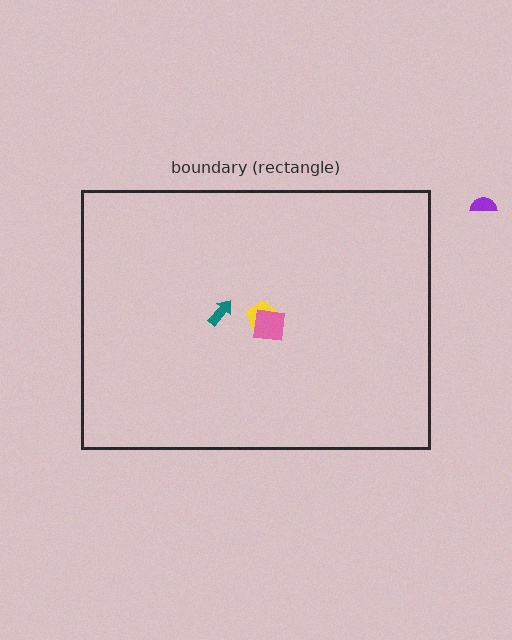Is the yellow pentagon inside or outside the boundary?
Inside.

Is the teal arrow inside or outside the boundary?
Inside.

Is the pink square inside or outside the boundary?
Inside.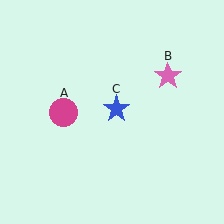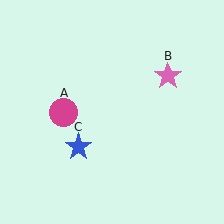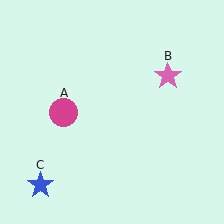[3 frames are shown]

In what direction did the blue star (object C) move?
The blue star (object C) moved down and to the left.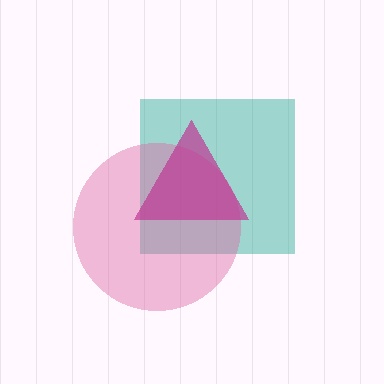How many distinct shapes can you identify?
There are 3 distinct shapes: a teal square, a pink circle, a magenta triangle.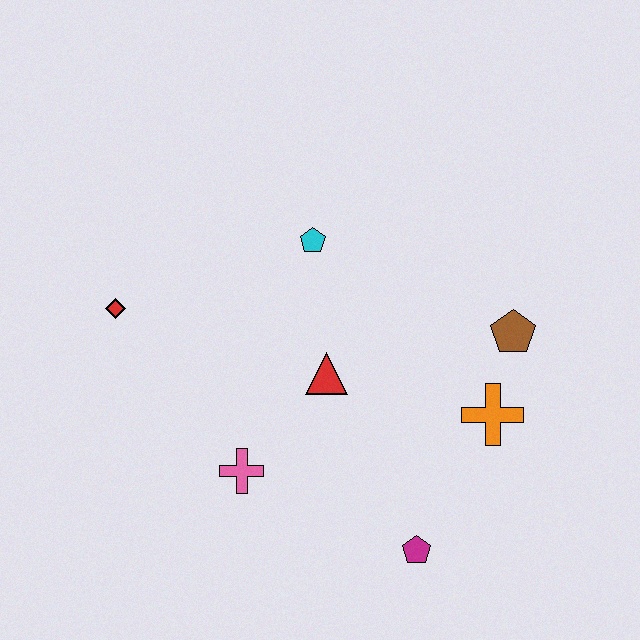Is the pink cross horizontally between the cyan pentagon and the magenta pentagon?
No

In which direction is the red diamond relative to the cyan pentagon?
The red diamond is to the left of the cyan pentagon.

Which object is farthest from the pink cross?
The brown pentagon is farthest from the pink cross.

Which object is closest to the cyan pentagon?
The red triangle is closest to the cyan pentagon.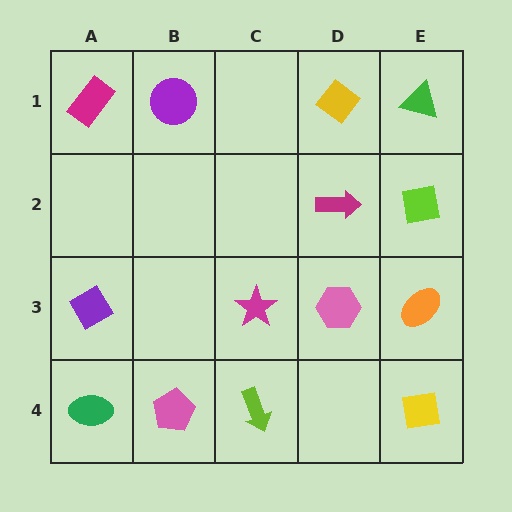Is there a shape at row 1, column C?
No, that cell is empty.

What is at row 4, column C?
A lime arrow.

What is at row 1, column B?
A purple circle.